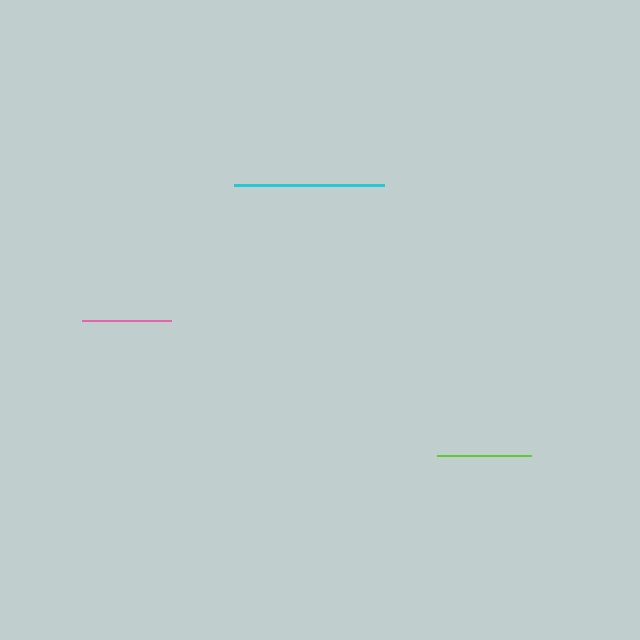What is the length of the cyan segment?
The cyan segment is approximately 149 pixels long.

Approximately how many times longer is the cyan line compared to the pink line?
The cyan line is approximately 1.7 times the length of the pink line.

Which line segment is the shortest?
The pink line is the shortest at approximately 89 pixels.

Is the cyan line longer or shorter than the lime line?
The cyan line is longer than the lime line.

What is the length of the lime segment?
The lime segment is approximately 93 pixels long.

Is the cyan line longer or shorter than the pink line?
The cyan line is longer than the pink line.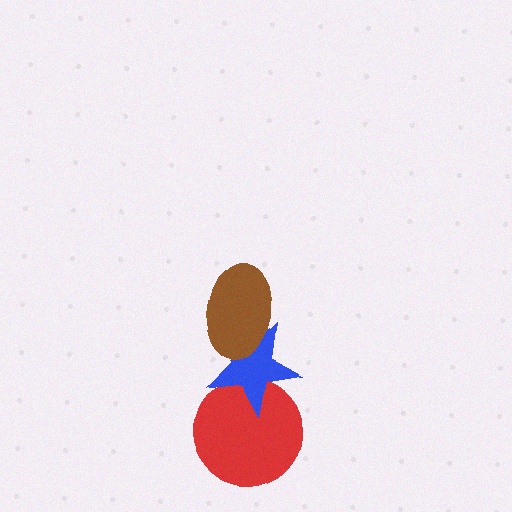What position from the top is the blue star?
The blue star is 2nd from the top.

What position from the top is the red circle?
The red circle is 3rd from the top.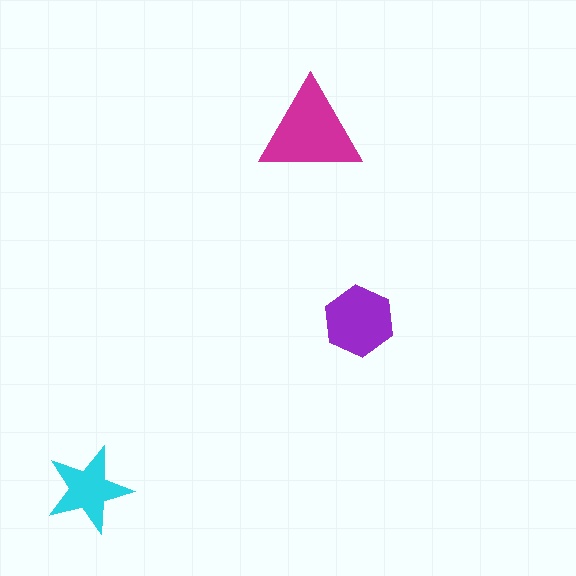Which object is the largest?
The magenta triangle.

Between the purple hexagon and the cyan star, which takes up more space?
The purple hexagon.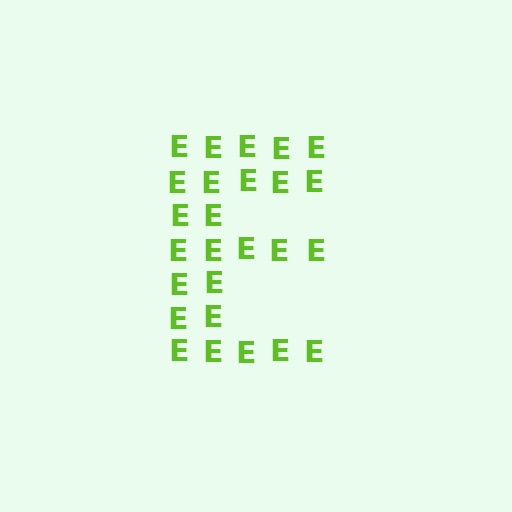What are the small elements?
The small elements are letter E's.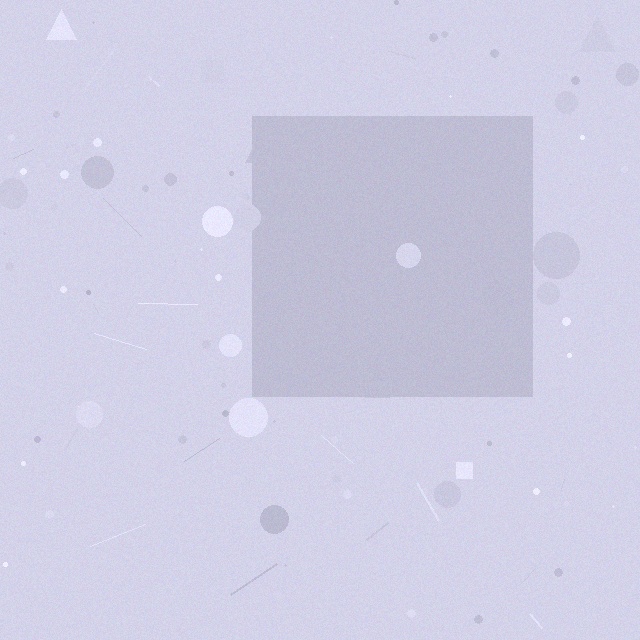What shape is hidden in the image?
A square is hidden in the image.